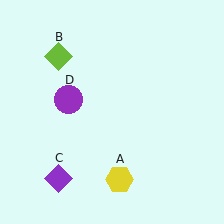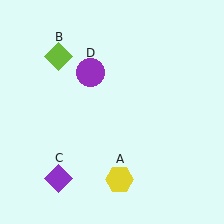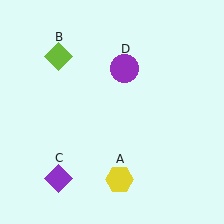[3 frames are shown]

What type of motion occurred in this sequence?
The purple circle (object D) rotated clockwise around the center of the scene.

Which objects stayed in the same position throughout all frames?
Yellow hexagon (object A) and lime diamond (object B) and purple diamond (object C) remained stationary.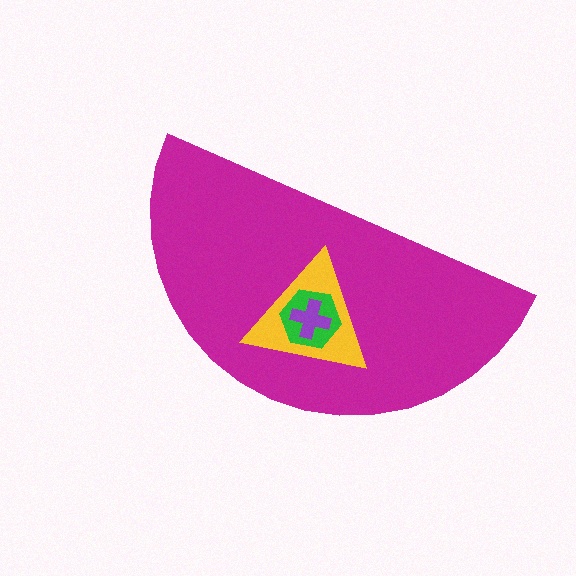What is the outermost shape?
The magenta semicircle.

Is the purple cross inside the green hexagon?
Yes.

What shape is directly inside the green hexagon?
The purple cross.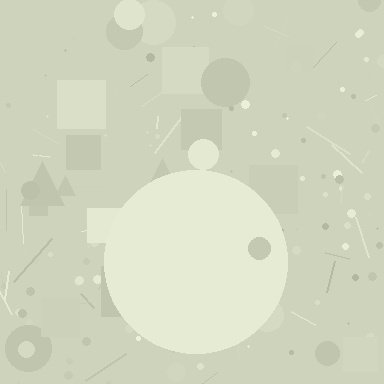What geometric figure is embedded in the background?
A circle is embedded in the background.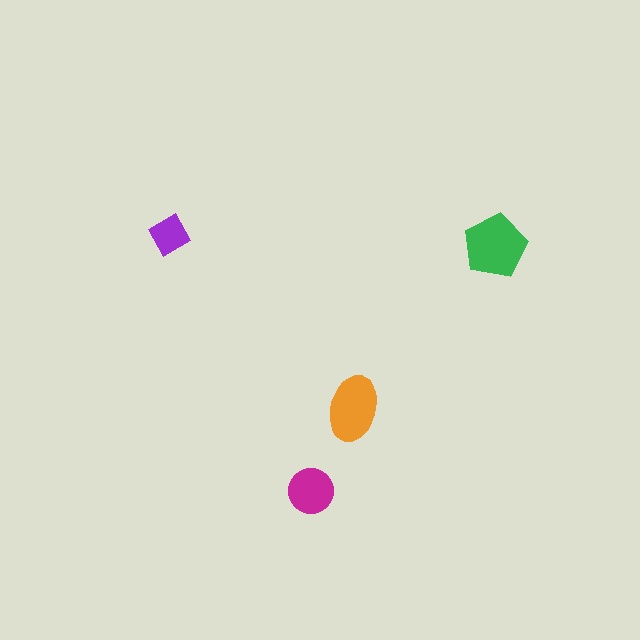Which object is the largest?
The green pentagon.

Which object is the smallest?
The purple diamond.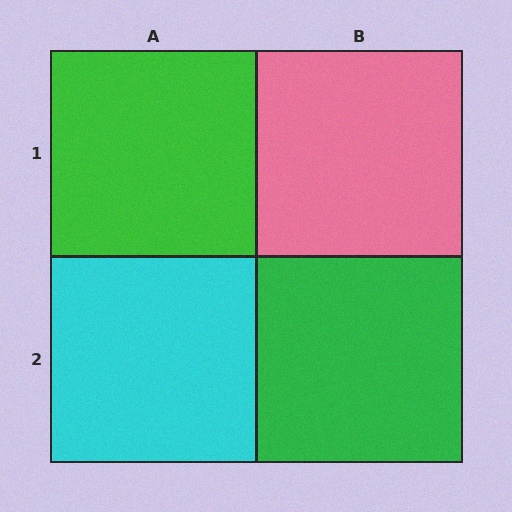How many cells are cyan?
1 cell is cyan.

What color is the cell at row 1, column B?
Pink.